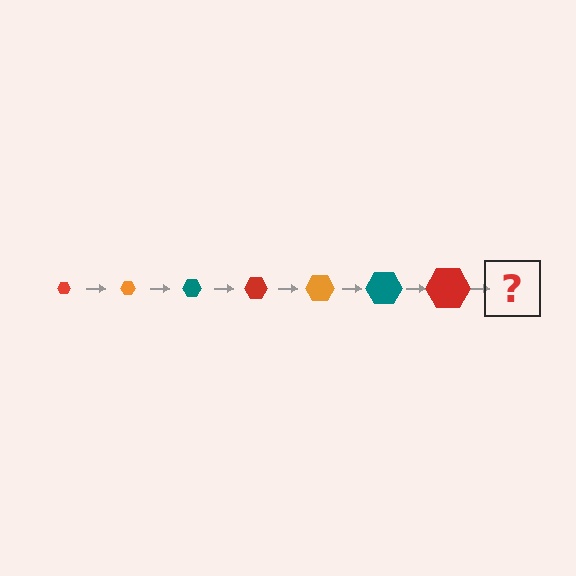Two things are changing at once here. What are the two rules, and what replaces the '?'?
The two rules are that the hexagon grows larger each step and the color cycles through red, orange, and teal. The '?' should be an orange hexagon, larger than the previous one.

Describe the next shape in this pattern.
It should be an orange hexagon, larger than the previous one.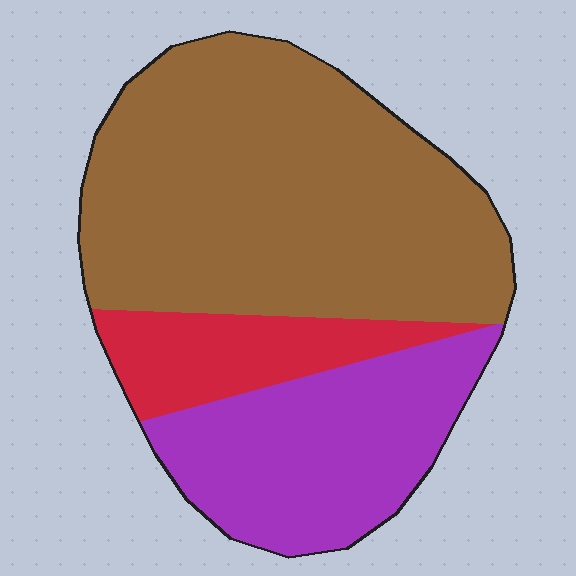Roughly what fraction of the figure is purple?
Purple covers 28% of the figure.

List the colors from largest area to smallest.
From largest to smallest: brown, purple, red.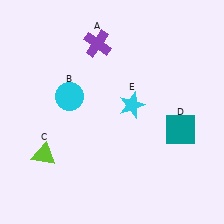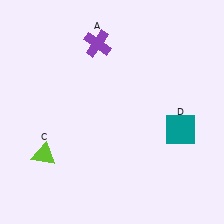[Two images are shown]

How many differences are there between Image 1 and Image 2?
There are 2 differences between the two images.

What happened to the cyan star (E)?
The cyan star (E) was removed in Image 2. It was in the top-right area of Image 1.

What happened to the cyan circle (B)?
The cyan circle (B) was removed in Image 2. It was in the top-left area of Image 1.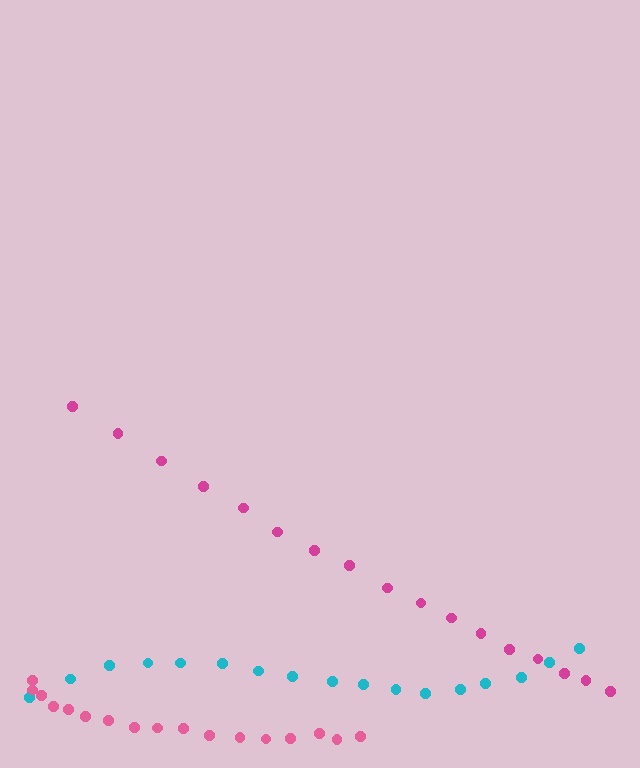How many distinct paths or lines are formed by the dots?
There are 3 distinct paths.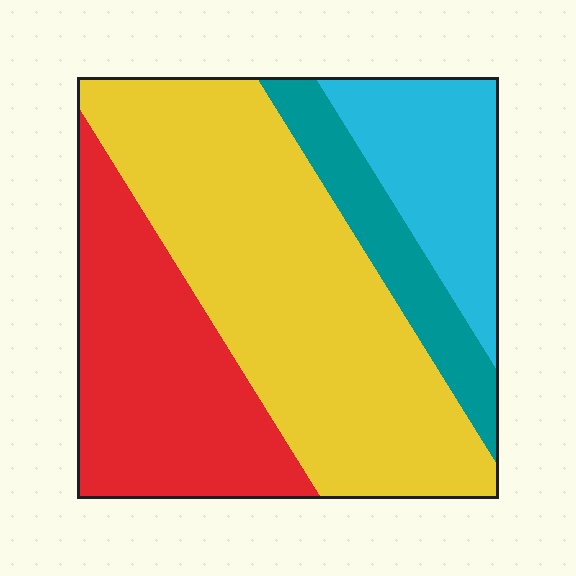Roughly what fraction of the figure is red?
Red takes up between a quarter and a half of the figure.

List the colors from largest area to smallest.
From largest to smallest: yellow, red, cyan, teal.